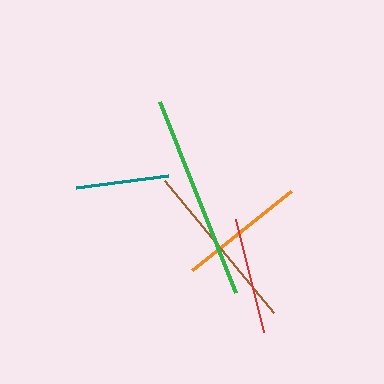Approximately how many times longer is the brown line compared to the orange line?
The brown line is approximately 1.3 times the length of the orange line.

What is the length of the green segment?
The green segment is approximately 206 pixels long.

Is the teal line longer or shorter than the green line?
The green line is longer than the teal line.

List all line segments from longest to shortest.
From longest to shortest: green, brown, orange, red, teal.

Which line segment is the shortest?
The teal line is the shortest at approximately 93 pixels.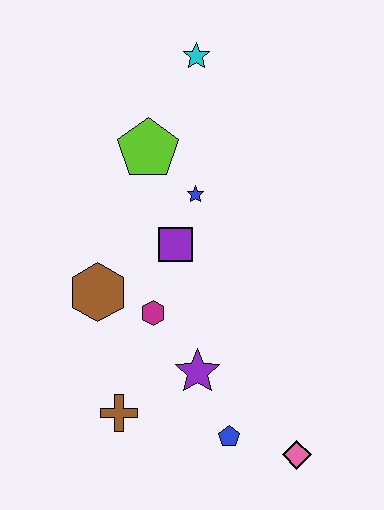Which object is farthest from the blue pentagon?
The cyan star is farthest from the blue pentagon.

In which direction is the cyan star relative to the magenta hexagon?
The cyan star is above the magenta hexagon.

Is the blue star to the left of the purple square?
No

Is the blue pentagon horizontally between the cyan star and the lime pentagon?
No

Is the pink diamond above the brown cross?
No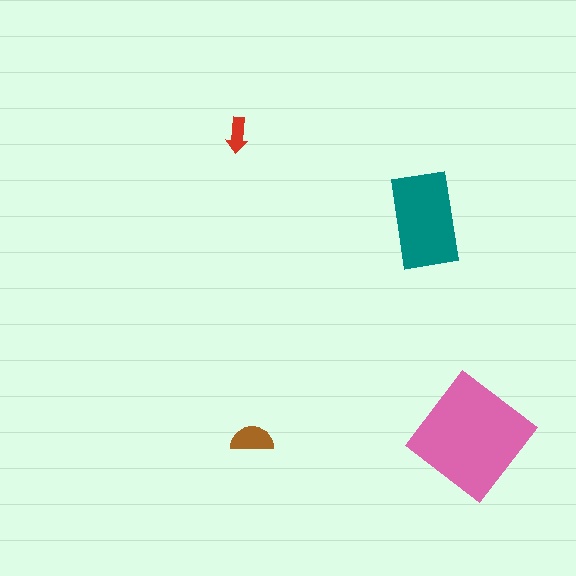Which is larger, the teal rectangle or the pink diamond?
The pink diamond.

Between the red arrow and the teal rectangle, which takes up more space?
The teal rectangle.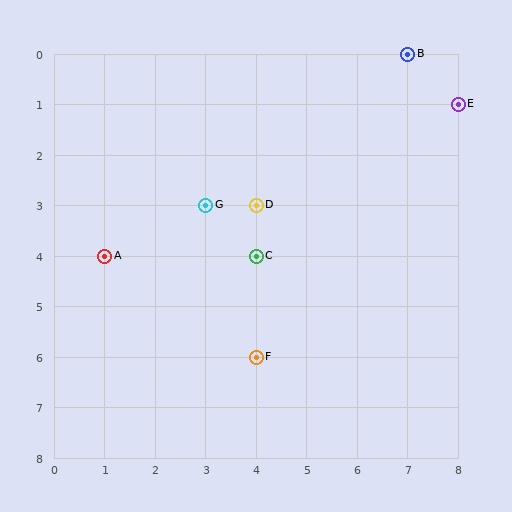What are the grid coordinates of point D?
Point D is at grid coordinates (4, 3).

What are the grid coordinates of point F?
Point F is at grid coordinates (4, 6).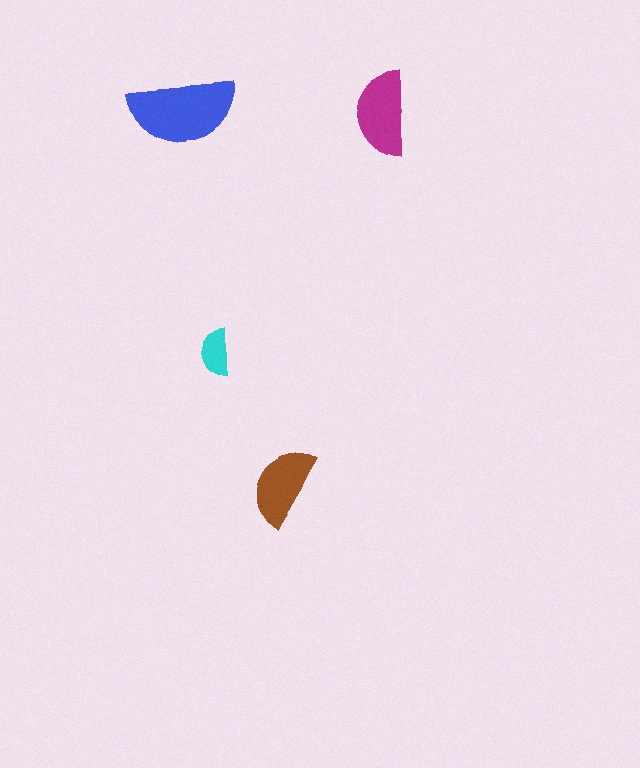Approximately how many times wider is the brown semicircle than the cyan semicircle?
About 1.5 times wider.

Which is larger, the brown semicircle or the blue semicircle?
The blue one.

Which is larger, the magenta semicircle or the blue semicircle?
The blue one.